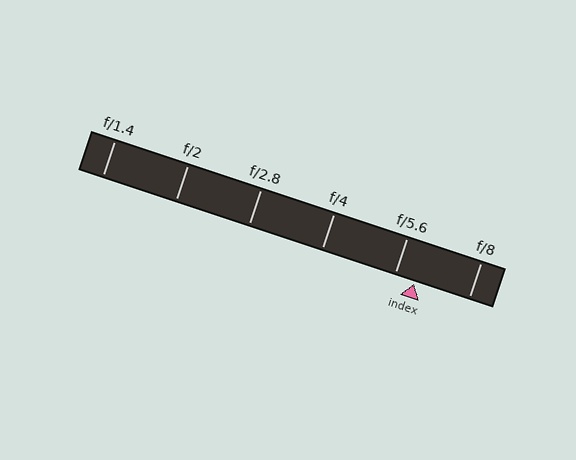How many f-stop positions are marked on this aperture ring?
There are 6 f-stop positions marked.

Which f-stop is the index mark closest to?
The index mark is closest to f/5.6.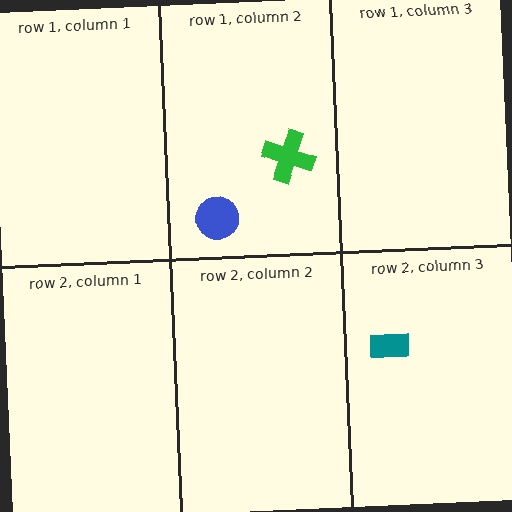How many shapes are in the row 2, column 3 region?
1.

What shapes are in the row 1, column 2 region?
The green cross, the blue circle.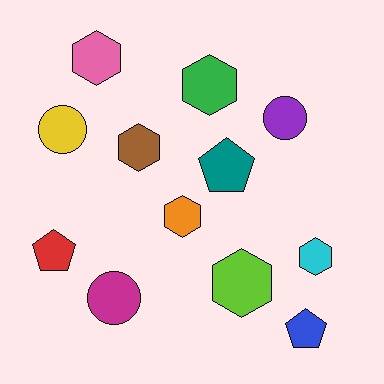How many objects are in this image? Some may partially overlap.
There are 12 objects.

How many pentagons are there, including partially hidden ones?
There are 3 pentagons.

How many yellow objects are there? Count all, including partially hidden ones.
There is 1 yellow object.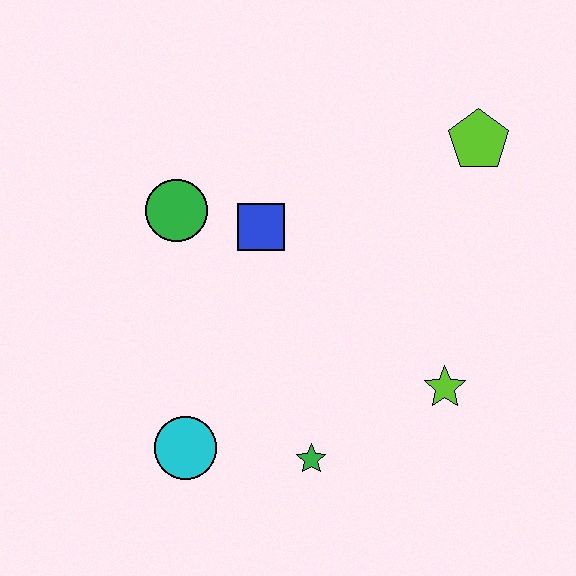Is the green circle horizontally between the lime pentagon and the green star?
No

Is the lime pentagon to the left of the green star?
No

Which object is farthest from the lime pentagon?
The cyan circle is farthest from the lime pentagon.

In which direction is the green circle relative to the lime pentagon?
The green circle is to the left of the lime pentagon.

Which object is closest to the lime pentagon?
The blue square is closest to the lime pentagon.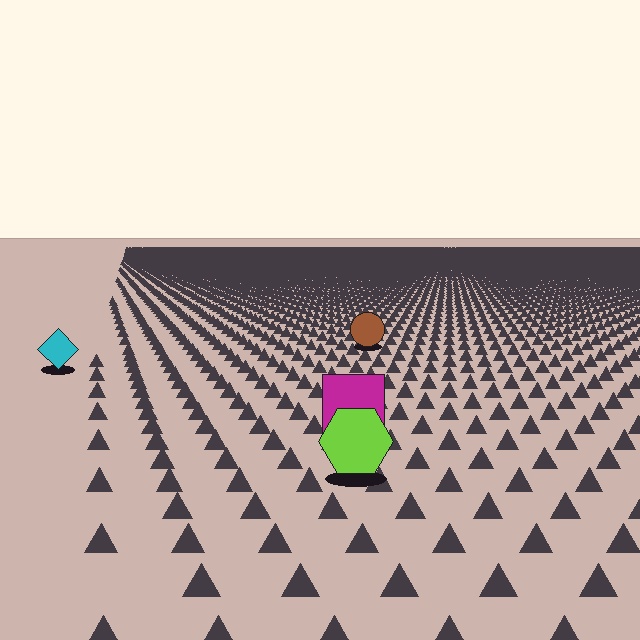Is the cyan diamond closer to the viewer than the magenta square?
No. The magenta square is closer — you can tell from the texture gradient: the ground texture is coarser near it.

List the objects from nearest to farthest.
From nearest to farthest: the lime hexagon, the magenta square, the cyan diamond, the brown circle.